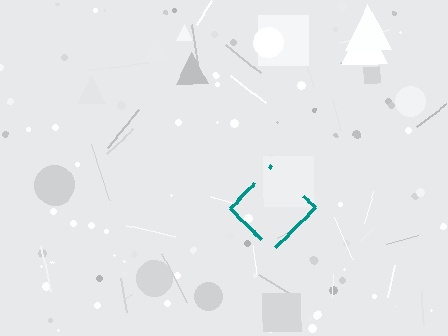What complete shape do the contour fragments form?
The contour fragments form a diamond.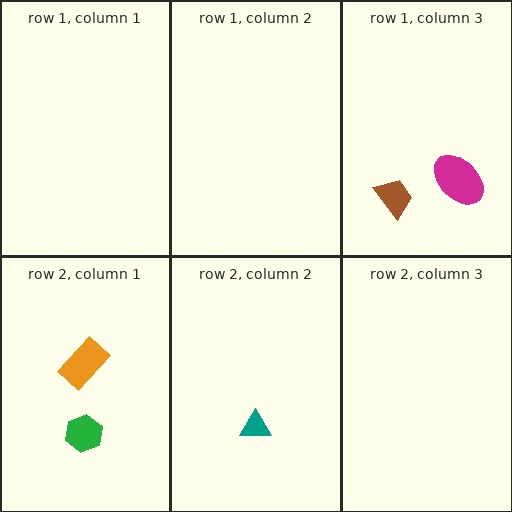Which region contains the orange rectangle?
The row 2, column 1 region.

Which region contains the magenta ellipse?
The row 1, column 3 region.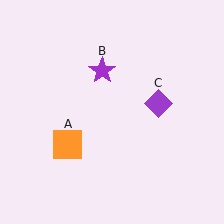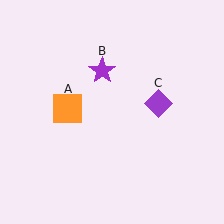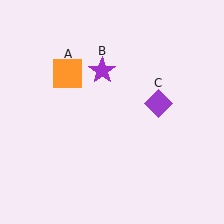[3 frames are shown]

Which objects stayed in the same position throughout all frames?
Purple star (object B) and purple diamond (object C) remained stationary.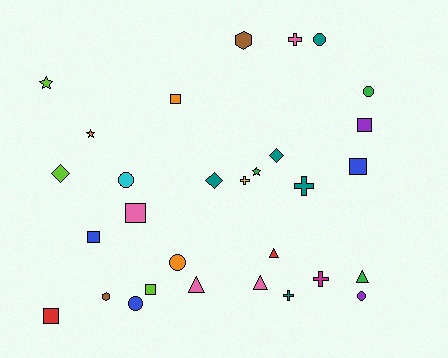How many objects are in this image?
There are 30 objects.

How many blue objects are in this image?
There are 3 blue objects.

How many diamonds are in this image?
There are 3 diamonds.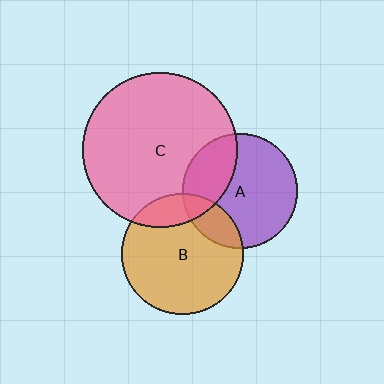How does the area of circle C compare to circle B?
Approximately 1.6 times.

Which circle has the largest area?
Circle C (pink).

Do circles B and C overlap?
Yes.